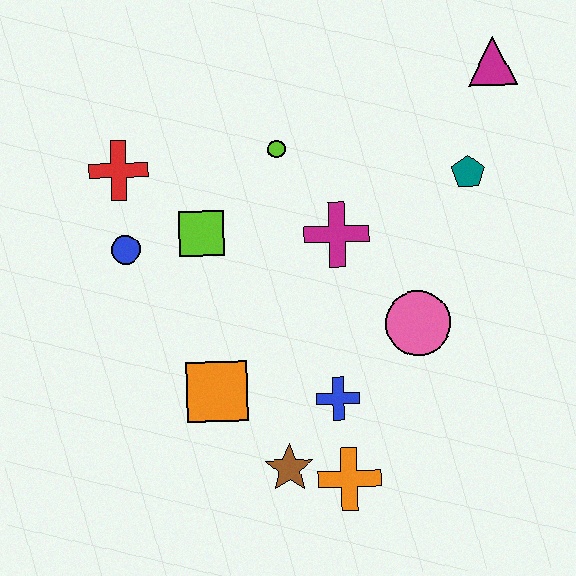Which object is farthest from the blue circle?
The magenta triangle is farthest from the blue circle.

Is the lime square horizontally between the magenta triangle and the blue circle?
Yes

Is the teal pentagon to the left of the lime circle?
No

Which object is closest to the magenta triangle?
The teal pentagon is closest to the magenta triangle.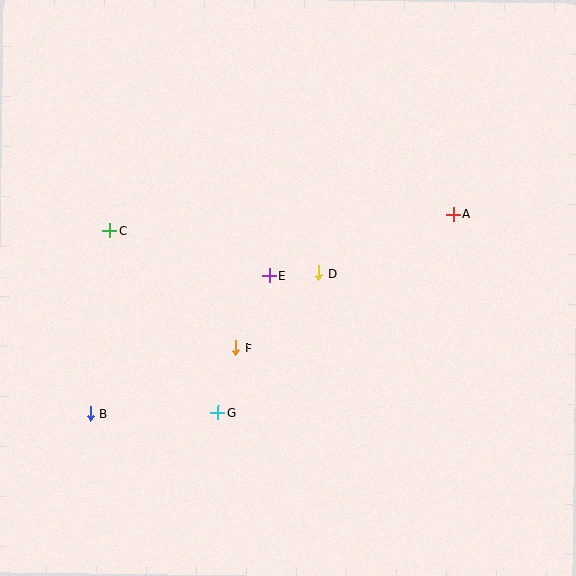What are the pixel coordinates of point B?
Point B is at (91, 413).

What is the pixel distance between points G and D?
The distance between G and D is 172 pixels.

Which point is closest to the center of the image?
Point E at (270, 275) is closest to the center.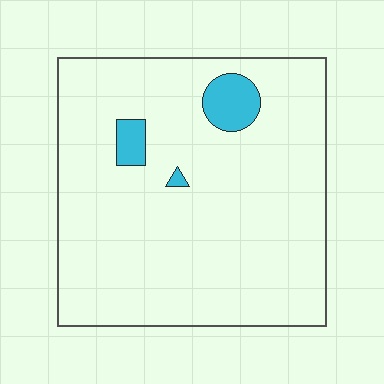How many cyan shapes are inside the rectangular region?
3.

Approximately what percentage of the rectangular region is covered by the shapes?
Approximately 5%.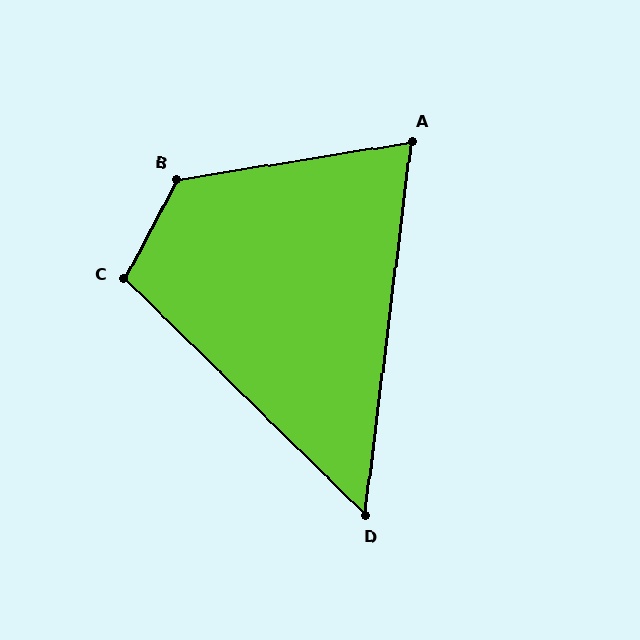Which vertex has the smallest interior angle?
D, at approximately 53 degrees.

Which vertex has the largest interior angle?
B, at approximately 127 degrees.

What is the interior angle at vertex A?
Approximately 74 degrees (acute).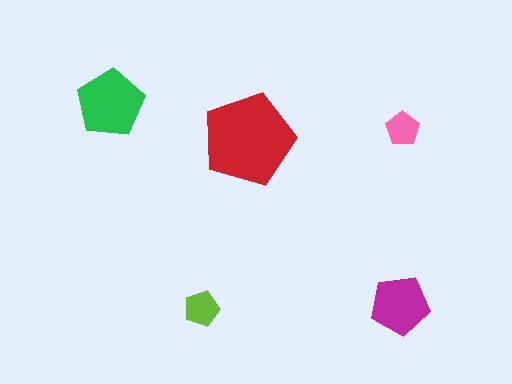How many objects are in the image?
There are 5 objects in the image.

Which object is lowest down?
The lime pentagon is bottommost.